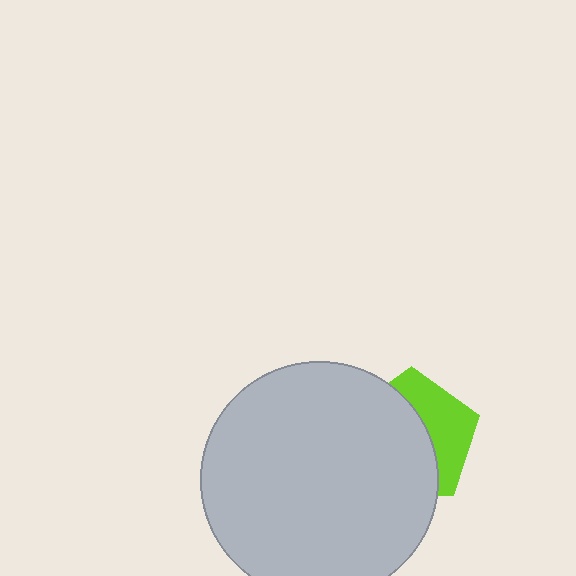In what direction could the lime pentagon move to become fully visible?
The lime pentagon could move right. That would shift it out from behind the light gray circle entirely.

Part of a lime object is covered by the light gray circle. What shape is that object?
It is a pentagon.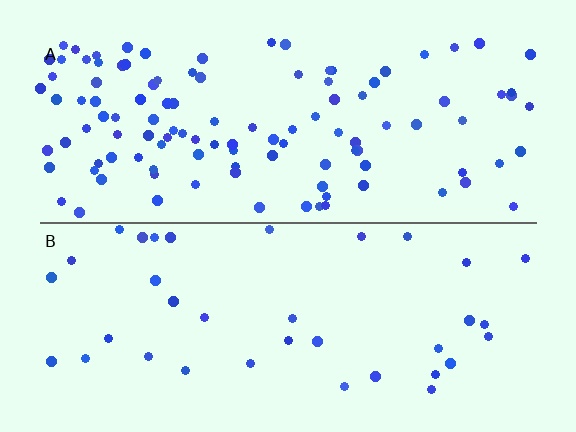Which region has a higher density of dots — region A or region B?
A (the top).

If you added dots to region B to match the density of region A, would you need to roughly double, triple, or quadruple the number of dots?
Approximately triple.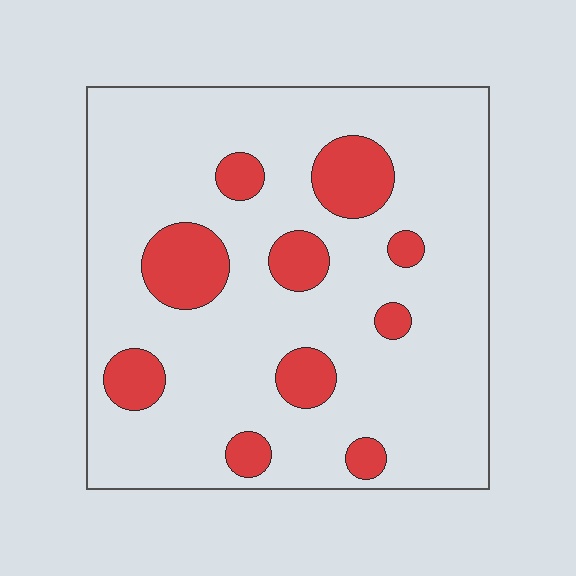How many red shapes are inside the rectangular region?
10.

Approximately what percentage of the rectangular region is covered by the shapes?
Approximately 15%.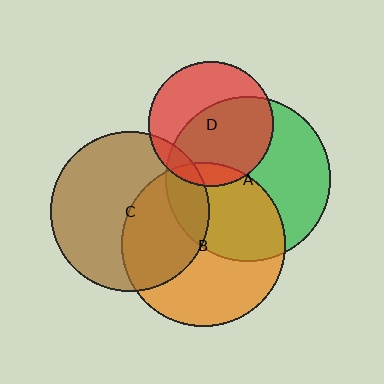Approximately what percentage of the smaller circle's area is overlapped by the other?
Approximately 10%.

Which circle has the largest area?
Circle A (green).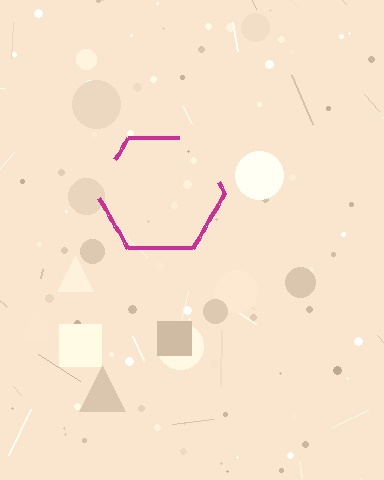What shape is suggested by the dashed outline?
The dashed outline suggests a hexagon.